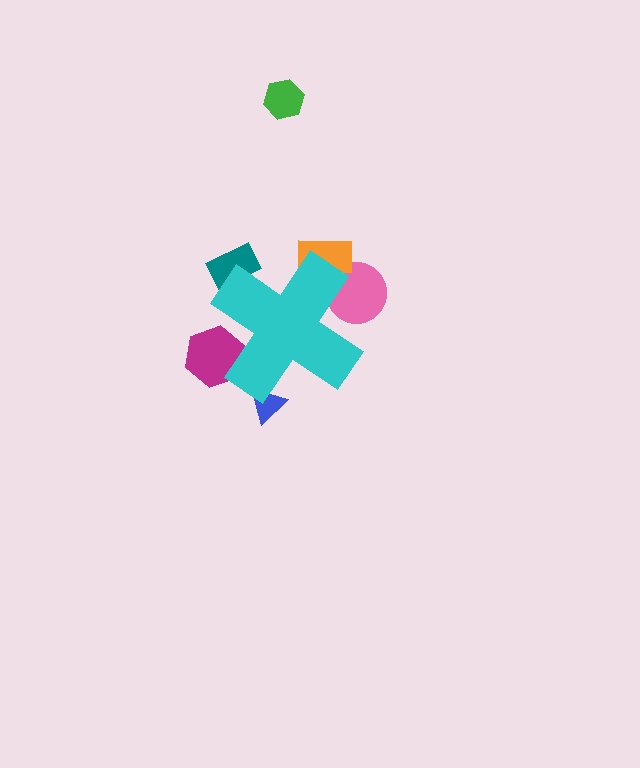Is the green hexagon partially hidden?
No, the green hexagon is fully visible.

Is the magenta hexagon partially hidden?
Yes, the magenta hexagon is partially hidden behind the cyan cross.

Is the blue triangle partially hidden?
Yes, the blue triangle is partially hidden behind the cyan cross.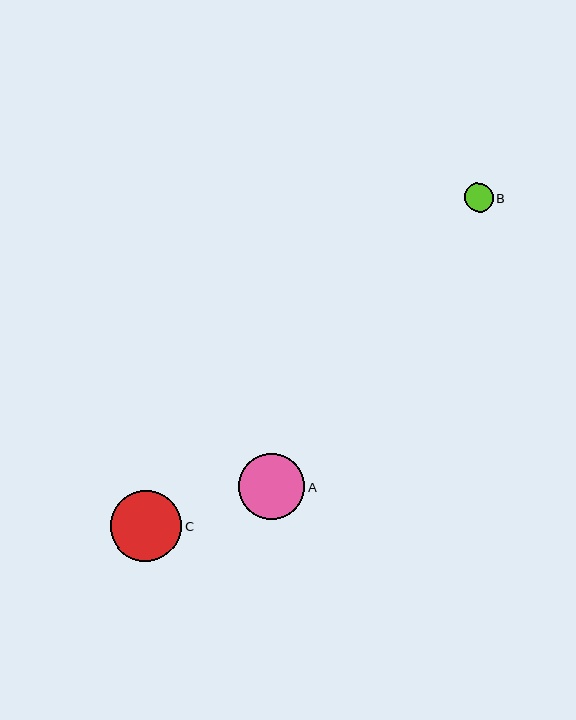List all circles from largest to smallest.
From largest to smallest: C, A, B.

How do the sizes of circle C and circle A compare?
Circle C and circle A are approximately the same size.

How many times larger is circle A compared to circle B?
Circle A is approximately 2.3 times the size of circle B.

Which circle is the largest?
Circle C is the largest with a size of approximately 71 pixels.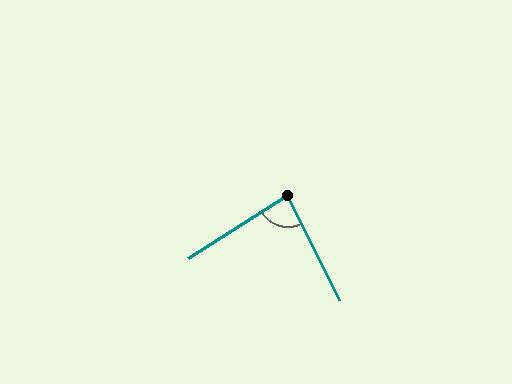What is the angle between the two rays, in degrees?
Approximately 84 degrees.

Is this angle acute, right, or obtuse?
It is acute.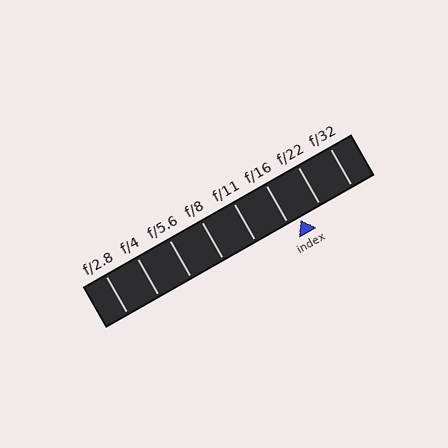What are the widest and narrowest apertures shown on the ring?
The widest aperture shown is f/2.8 and the narrowest is f/32.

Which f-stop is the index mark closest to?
The index mark is closest to f/16.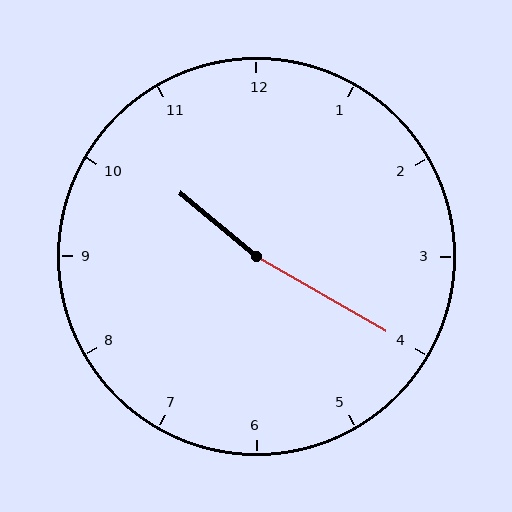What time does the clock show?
10:20.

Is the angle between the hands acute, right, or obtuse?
It is obtuse.